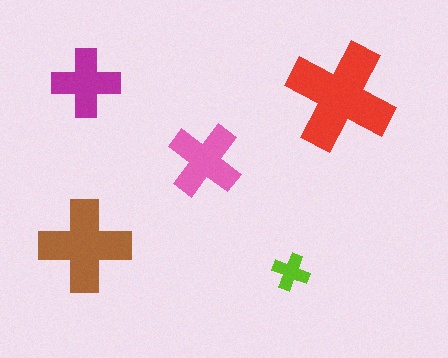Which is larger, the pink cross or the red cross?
The red one.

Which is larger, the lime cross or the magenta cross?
The magenta one.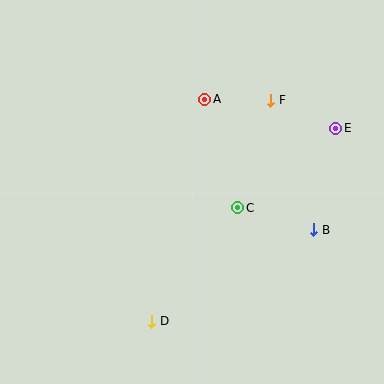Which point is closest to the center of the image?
Point C at (238, 208) is closest to the center.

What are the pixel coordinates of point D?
Point D is at (152, 321).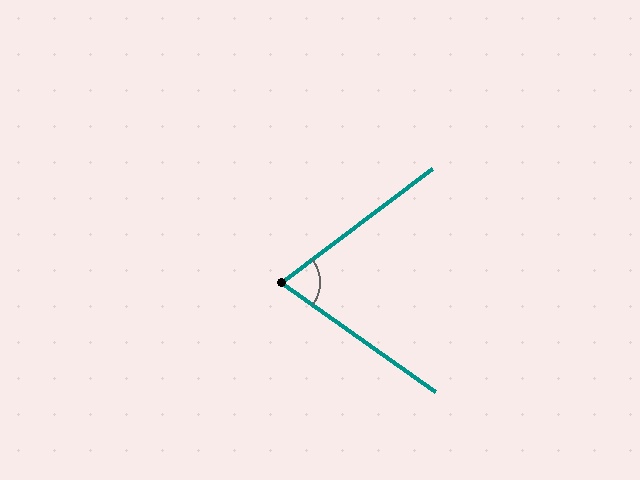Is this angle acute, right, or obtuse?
It is acute.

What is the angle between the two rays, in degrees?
Approximately 72 degrees.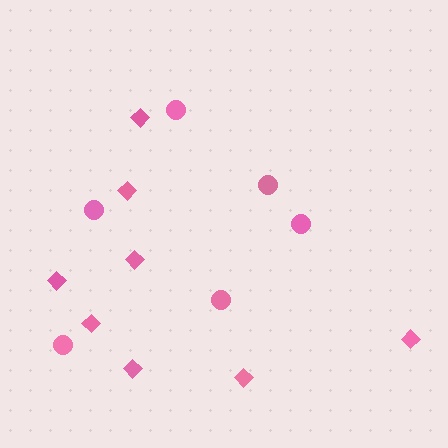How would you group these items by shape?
There are 2 groups: one group of circles (6) and one group of diamonds (8).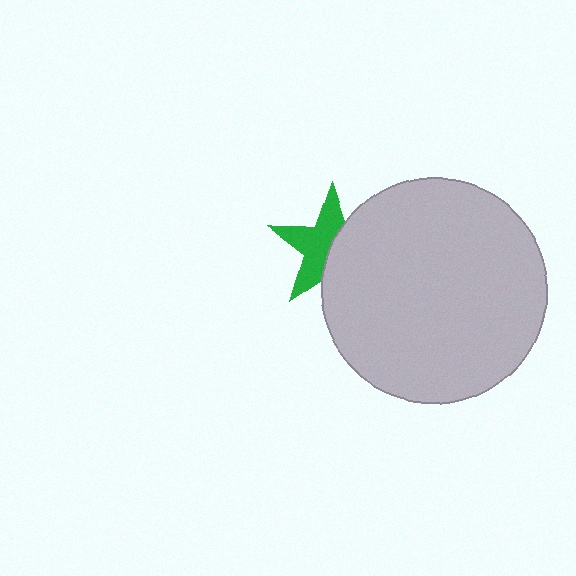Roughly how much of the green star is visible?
About half of it is visible (roughly 55%).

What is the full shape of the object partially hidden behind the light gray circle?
The partially hidden object is a green star.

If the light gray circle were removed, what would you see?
You would see the complete green star.